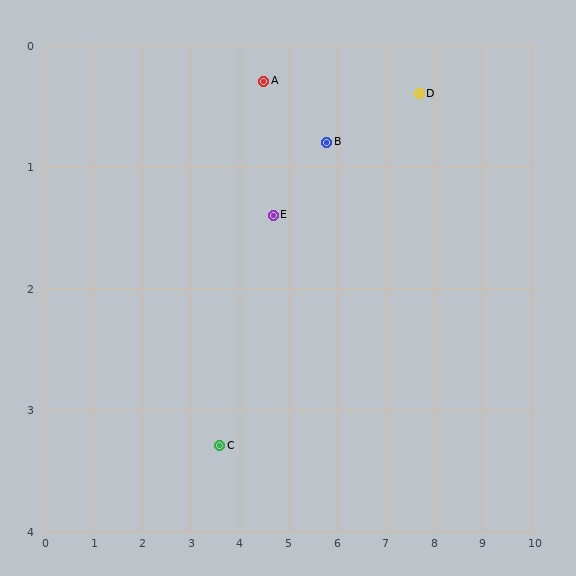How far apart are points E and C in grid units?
Points E and C are about 2.2 grid units apart.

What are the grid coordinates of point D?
Point D is at approximately (7.7, 0.4).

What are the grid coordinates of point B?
Point B is at approximately (5.8, 0.8).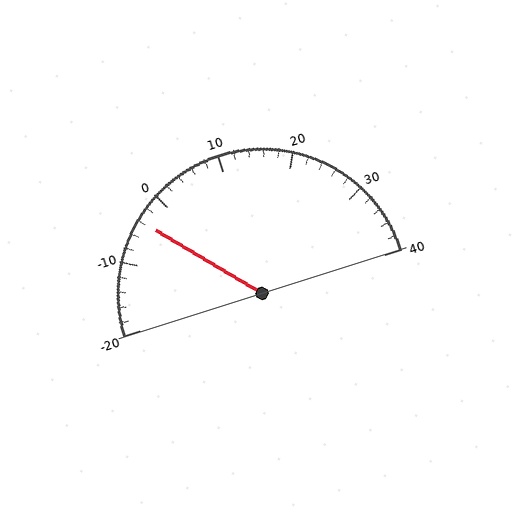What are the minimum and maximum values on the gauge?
The gauge ranges from -20 to 40.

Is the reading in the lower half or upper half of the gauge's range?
The reading is in the lower half of the range (-20 to 40).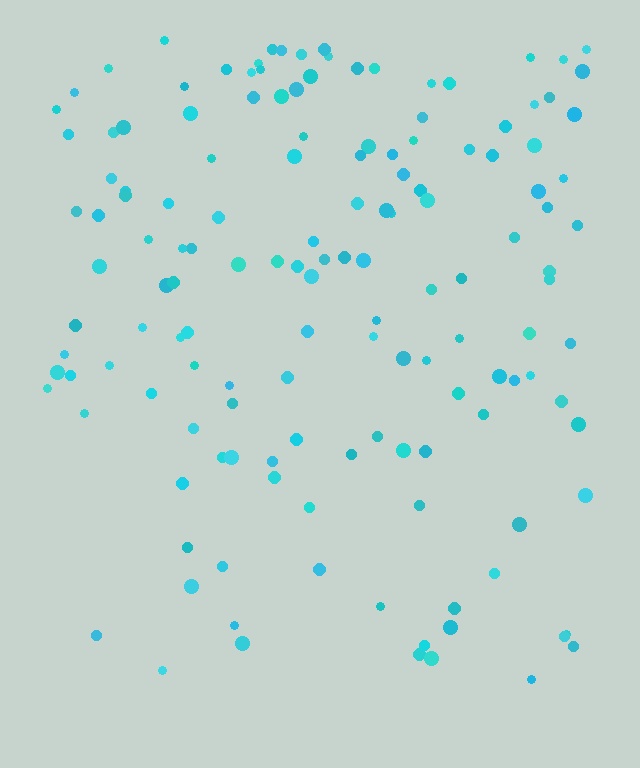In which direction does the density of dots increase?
From bottom to top, with the top side densest.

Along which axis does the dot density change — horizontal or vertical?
Vertical.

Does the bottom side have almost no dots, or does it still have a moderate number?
Still a moderate number, just noticeably fewer than the top.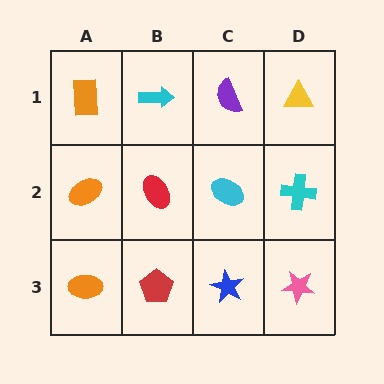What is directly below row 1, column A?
An orange ellipse.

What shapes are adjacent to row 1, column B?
A red ellipse (row 2, column B), an orange rectangle (row 1, column A), a purple semicircle (row 1, column C).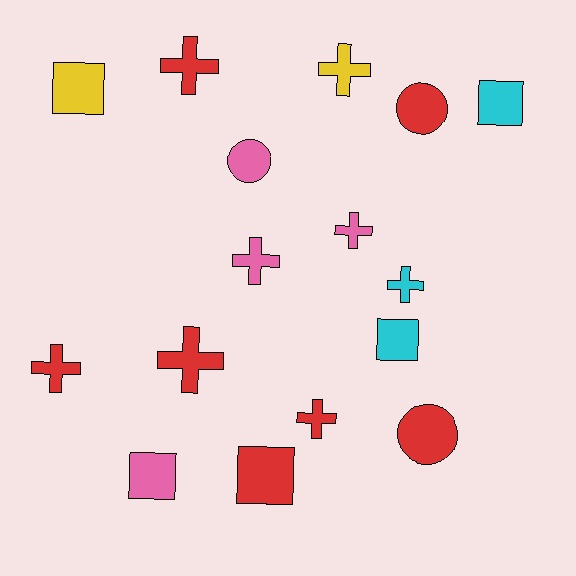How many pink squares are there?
There is 1 pink square.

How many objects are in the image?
There are 16 objects.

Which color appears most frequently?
Red, with 7 objects.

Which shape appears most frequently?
Cross, with 8 objects.